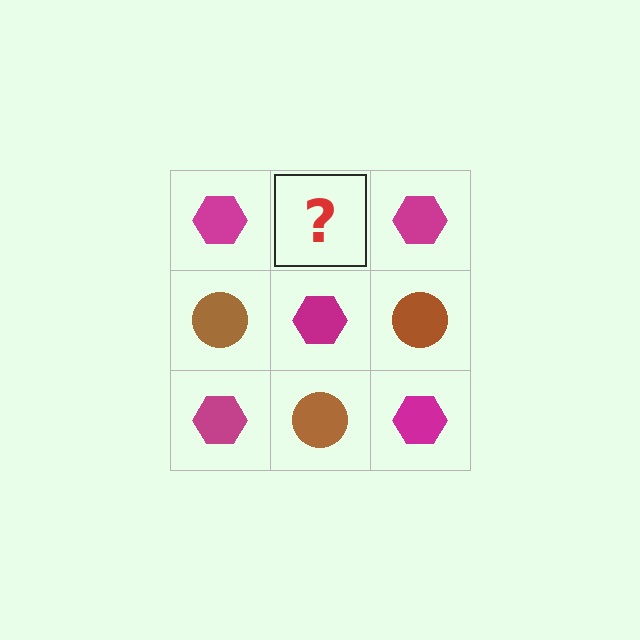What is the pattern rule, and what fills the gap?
The rule is that it alternates magenta hexagon and brown circle in a checkerboard pattern. The gap should be filled with a brown circle.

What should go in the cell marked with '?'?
The missing cell should contain a brown circle.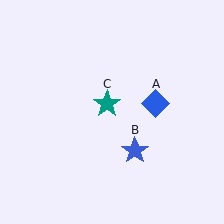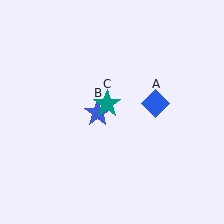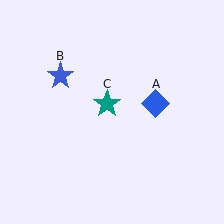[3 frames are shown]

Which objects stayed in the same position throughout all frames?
Blue diamond (object A) and teal star (object C) remained stationary.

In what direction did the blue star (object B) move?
The blue star (object B) moved up and to the left.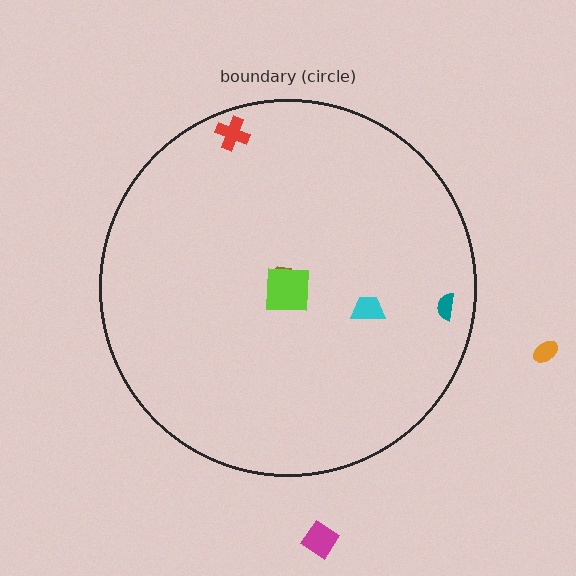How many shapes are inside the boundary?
5 inside, 2 outside.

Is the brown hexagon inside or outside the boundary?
Inside.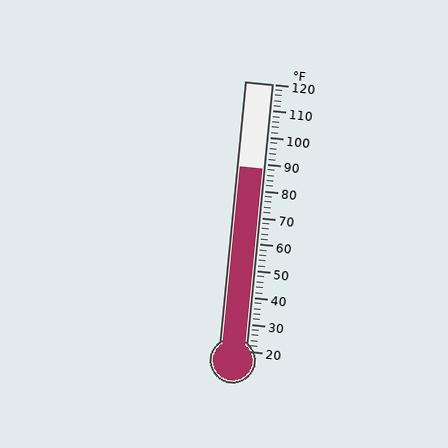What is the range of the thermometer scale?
The thermometer scale ranges from 20°F to 120°F.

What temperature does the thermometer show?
The thermometer shows approximately 88°F.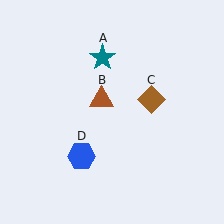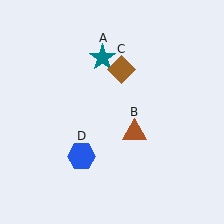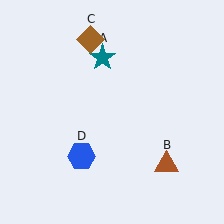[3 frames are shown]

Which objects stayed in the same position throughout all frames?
Teal star (object A) and blue hexagon (object D) remained stationary.